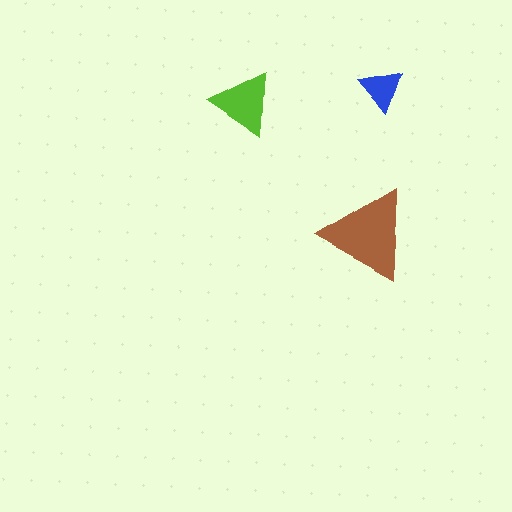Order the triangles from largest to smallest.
the brown one, the lime one, the blue one.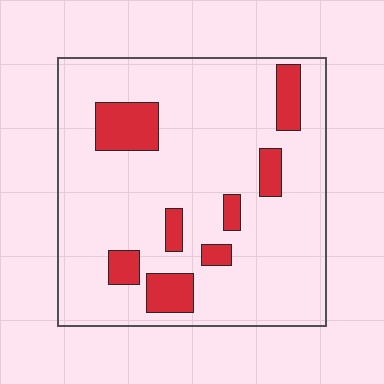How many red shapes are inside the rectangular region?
8.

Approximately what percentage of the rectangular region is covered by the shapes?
Approximately 15%.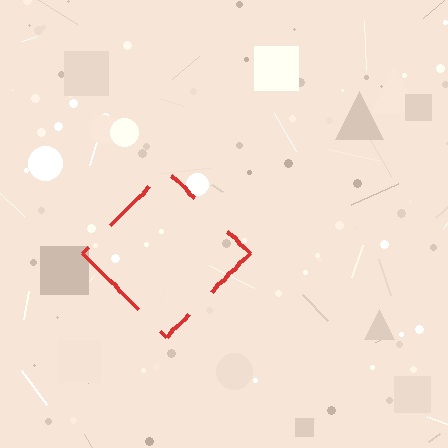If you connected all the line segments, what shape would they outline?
They would outline a diamond.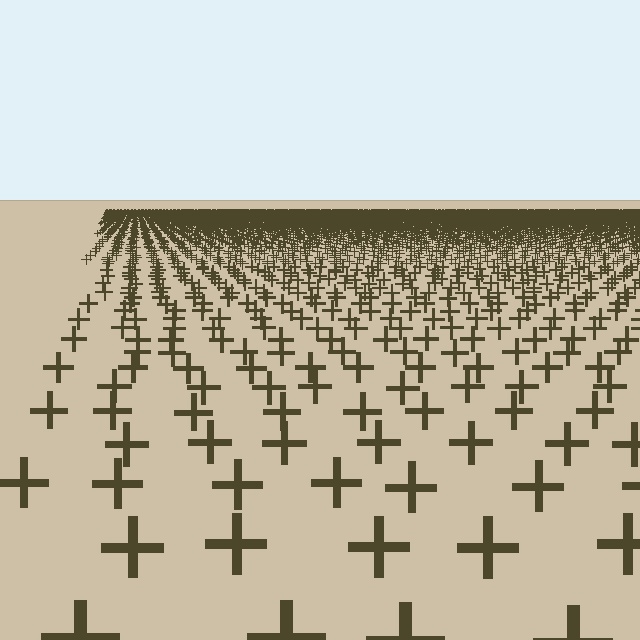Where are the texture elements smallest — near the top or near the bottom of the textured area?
Near the top.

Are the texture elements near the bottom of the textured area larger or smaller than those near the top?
Larger. Near the bottom, elements are closer to the viewer and appear at a bigger on-screen size.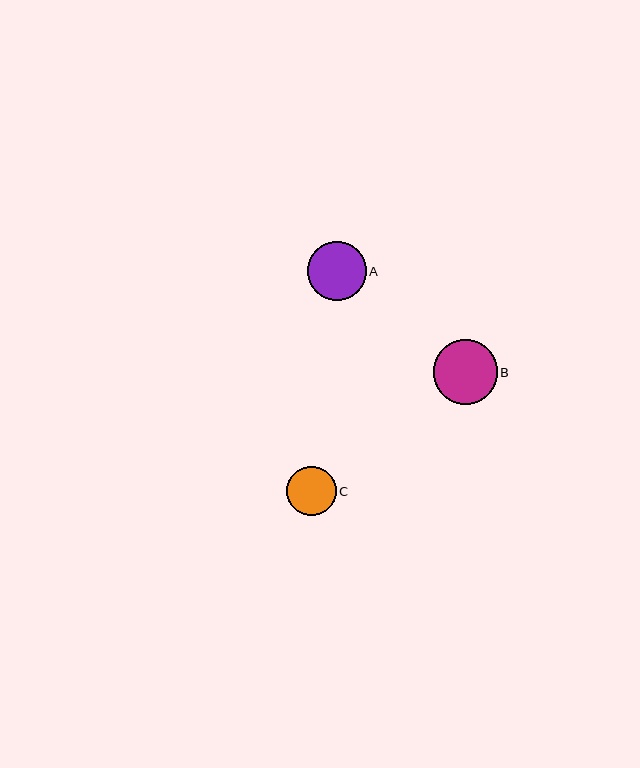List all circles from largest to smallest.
From largest to smallest: B, A, C.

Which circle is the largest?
Circle B is the largest with a size of approximately 64 pixels.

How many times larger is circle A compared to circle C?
Circle A is approximately 1.2 times the size of circle C.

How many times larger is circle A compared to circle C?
Circle A is approximately 1.2 times the size of circle C.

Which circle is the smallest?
Circle C is the smallest with a size of approximately 50 pixels.